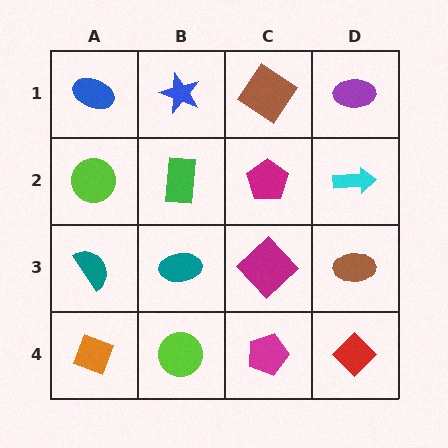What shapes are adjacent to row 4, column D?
A brown ellipse (row 3, column D), a magenta pentagon (row 4, column C).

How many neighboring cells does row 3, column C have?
4.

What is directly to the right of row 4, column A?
A lime circle.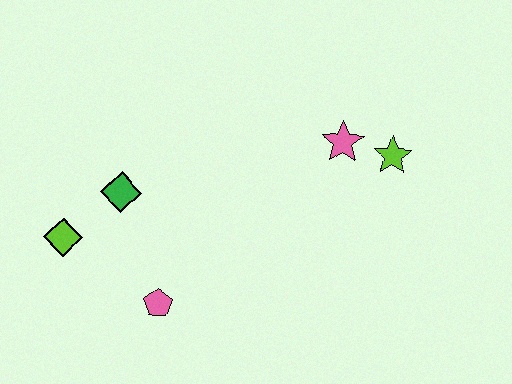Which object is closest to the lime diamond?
The green diamond is closest to the lime diamond.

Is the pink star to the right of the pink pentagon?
Yes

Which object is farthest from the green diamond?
The lime star is farthest from the green diamond.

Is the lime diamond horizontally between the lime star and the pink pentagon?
No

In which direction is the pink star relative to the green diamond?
The pink star is to the right of the green diamond.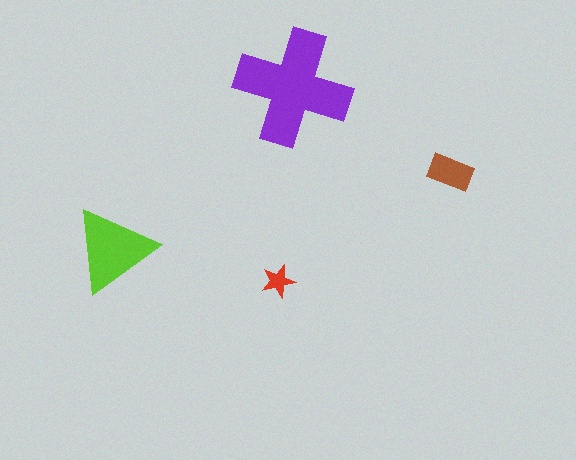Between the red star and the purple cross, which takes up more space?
The purple cross.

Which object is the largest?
The purple cross.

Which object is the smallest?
The red star.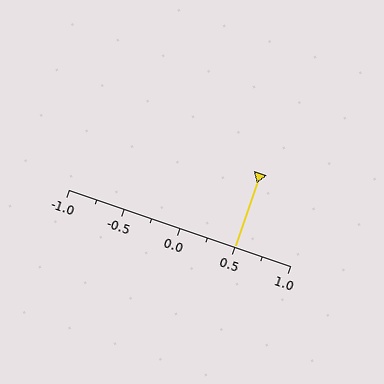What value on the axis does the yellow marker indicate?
The marker indicates approximately 0.5.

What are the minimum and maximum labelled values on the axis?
The axis runs from -1.0 to 1.0.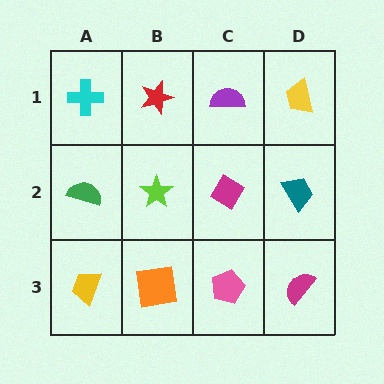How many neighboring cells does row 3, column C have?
3.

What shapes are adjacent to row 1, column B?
A lime star (row 2, column B), a cyan cross (row 1, column A), a purple semicircle (row 1, column C).